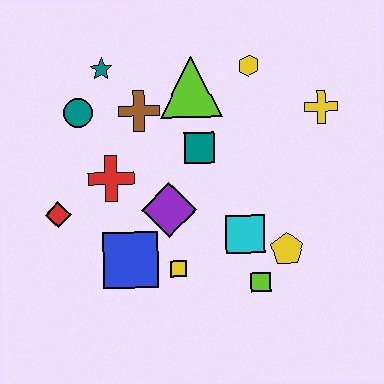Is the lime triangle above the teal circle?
Yes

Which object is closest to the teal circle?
The teal star is closest to the teal circle.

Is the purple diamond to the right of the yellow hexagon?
No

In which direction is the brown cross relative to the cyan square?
The brown cross is above the cyan square.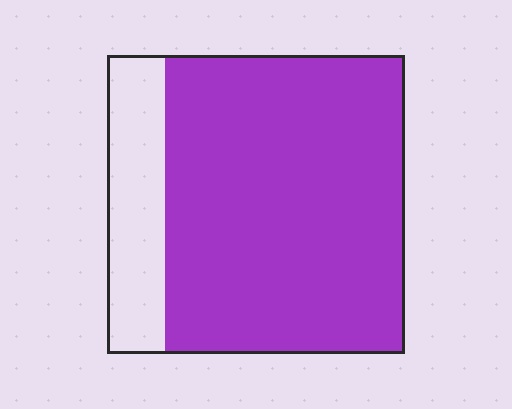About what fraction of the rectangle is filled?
About four fifths (4/5).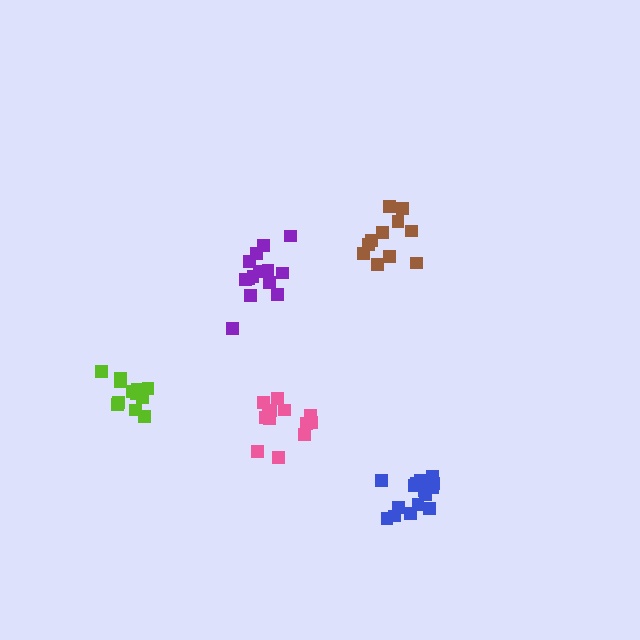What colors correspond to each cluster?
The clusters are colored: pink, blue, lime, brown, purple.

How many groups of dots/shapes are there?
There are 5 groups.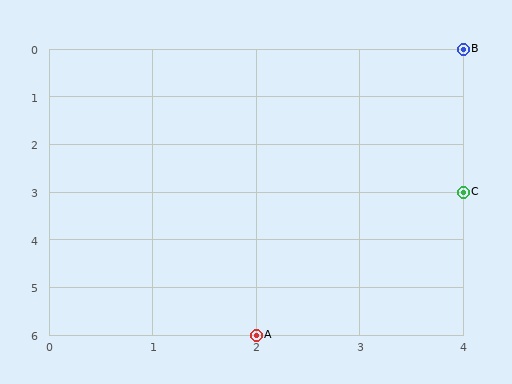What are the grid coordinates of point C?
Point C is at grid coordinates (4, 3).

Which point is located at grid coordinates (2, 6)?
Point A is at (2, 6).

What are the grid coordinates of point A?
Point A is at grid coordinates (2, 6).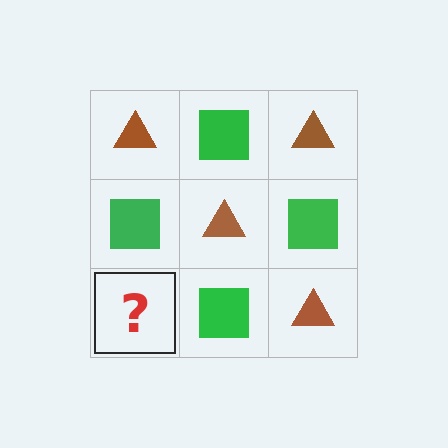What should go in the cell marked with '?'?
The missing cell should contain a brown triangle.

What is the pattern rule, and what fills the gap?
The rule is that it alternates brown triangle and green square in a checkerboard pattern. The gap should be filled with a brown triangle.